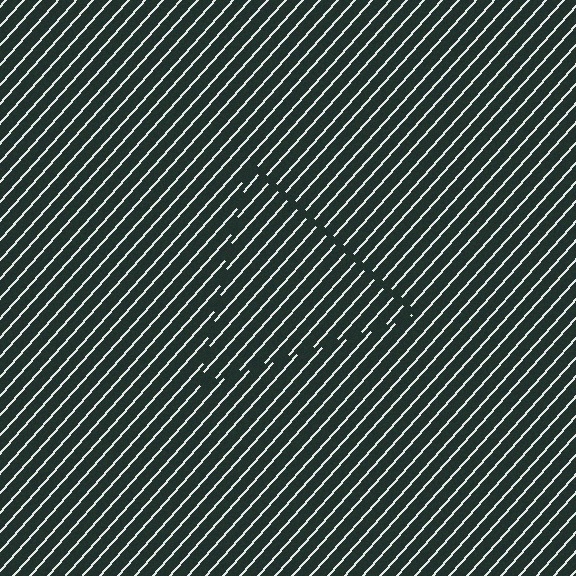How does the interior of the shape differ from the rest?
The interior of the shape contains the same grating, shifted by half a period — the contour is defined by the phase discontinuity where line-ends from the inner and outer gratings abut.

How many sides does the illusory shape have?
3 sides — the line-ends trace a triangle.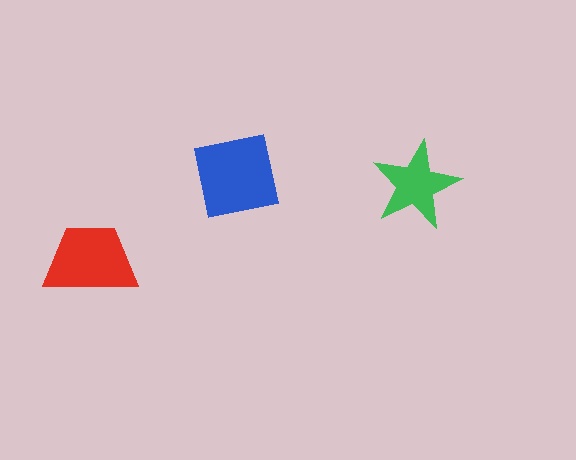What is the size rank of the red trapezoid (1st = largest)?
2nd.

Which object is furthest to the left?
The red trapezoid is leftmost.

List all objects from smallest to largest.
The green star, the red trapezoid, the blue square.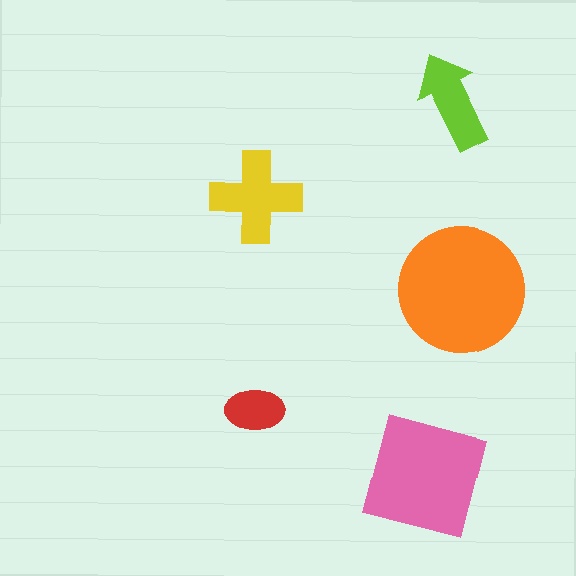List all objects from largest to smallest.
The orange circle, the pink square, the yellow cross, the lime arrow, the red ellipse.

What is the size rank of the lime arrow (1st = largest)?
4th.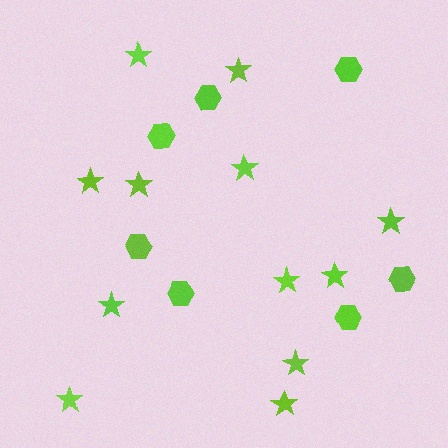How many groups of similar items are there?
There are 2 groups: one group of hexagons (7) and one group of stars (12).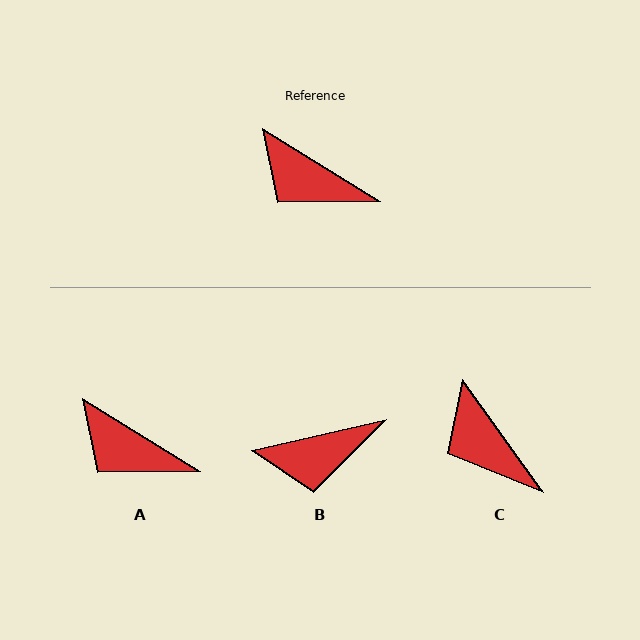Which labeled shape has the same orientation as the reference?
A.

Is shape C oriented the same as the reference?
No, it is off by about 22 degrees.